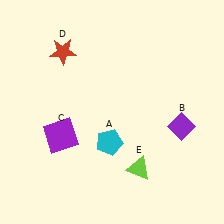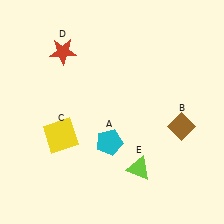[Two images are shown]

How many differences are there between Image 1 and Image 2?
There are 2 differences between the two images.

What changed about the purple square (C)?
In Image 1, C is purple. In Image 2, it changed to yellow.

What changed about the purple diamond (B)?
In Image 1, B is purple. In Image 2, it changed to brown.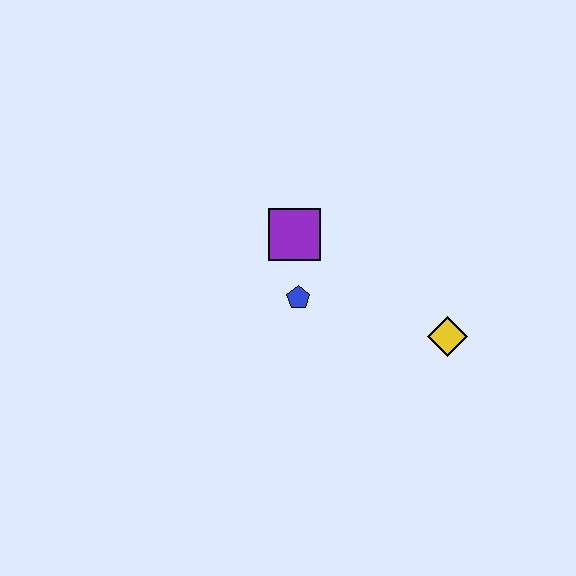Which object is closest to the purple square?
The blue pentagon is closest to the purple square.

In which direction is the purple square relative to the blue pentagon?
The purple square is above the blue pentagon.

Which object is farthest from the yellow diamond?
The purple square is farthest from the yellow diamond.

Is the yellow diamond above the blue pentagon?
No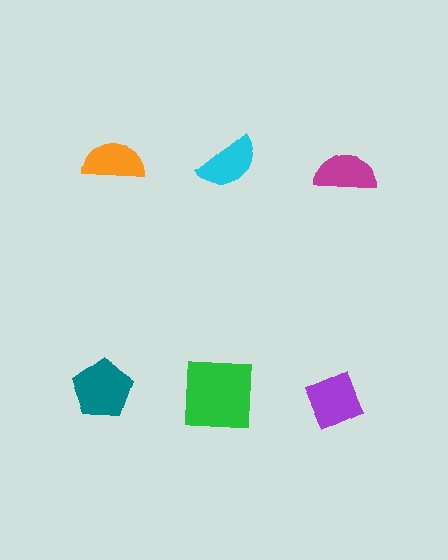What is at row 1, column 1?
An orange semicircle.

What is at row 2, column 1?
A teal pentagon.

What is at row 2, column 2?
A green square.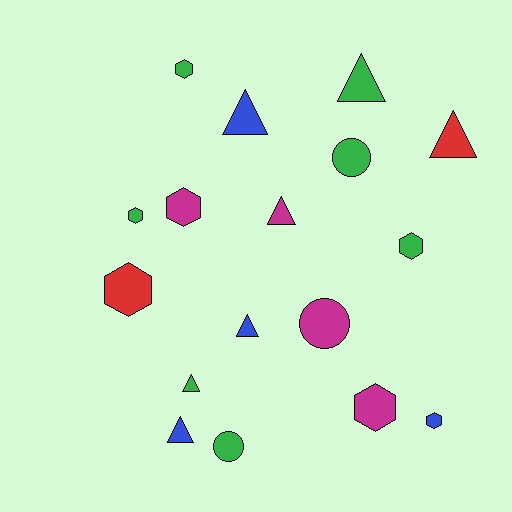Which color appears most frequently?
Green, with 7 objects.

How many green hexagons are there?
There are 3 green hexagons.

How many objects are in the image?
There are 17 objects.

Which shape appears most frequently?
Triangle, with 7 objects.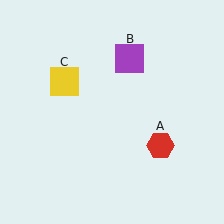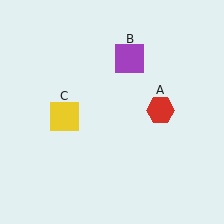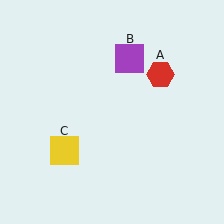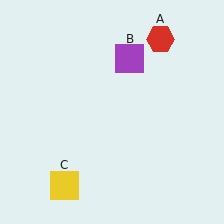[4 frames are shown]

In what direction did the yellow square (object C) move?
The yellow square (object C) moved down.